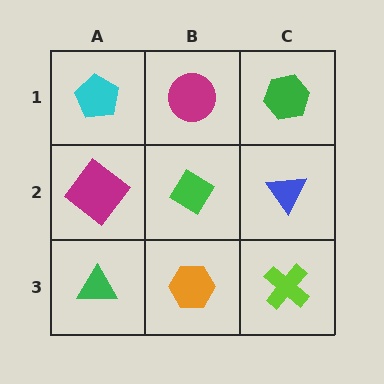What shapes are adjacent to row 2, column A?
A cyan pentagon (row 1, column A), a green triangle (row 3, column A), a green diamond (row 2, column B).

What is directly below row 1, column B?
A green diamond.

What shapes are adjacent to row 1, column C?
A blue triangle (row 2, column C), a magenta circle (row 1, column B).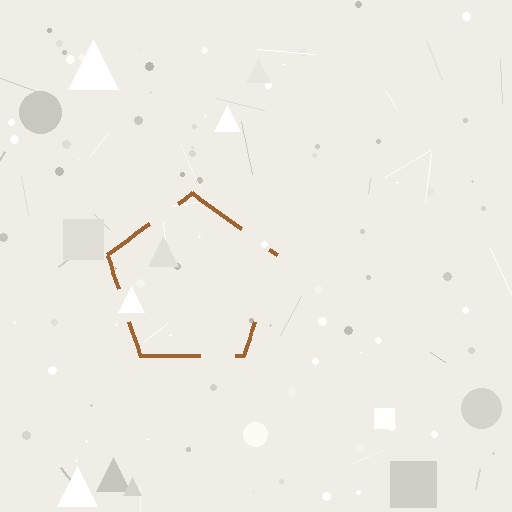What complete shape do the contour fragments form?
The contour fragments form a pentagon.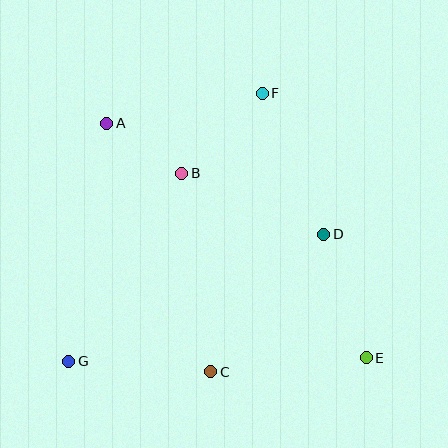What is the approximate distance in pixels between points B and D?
The distance between B and D is approximately 154 pixels.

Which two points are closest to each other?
Points A and B are closest to each other.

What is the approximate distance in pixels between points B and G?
The distance between B and G is approximately 219 pixels.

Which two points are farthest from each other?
Points A and E are farthest from each other.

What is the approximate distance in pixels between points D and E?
The distance between D and E is approximately 130 pixels.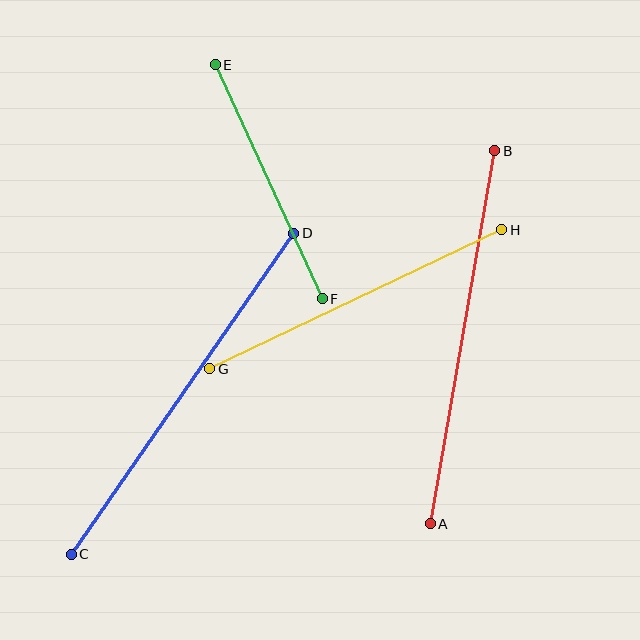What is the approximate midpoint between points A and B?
The midpoint is at approximately (463, 337) pixels.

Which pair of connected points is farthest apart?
Points C and D are farthest apart.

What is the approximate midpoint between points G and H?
The midpoint is at approximately (356, 299) pixels.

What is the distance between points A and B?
The distance is approximately 378 pixels.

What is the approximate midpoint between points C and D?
The midpoint is at approximately (183, 394) pixels.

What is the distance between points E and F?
The distance is approximately 257 pixels.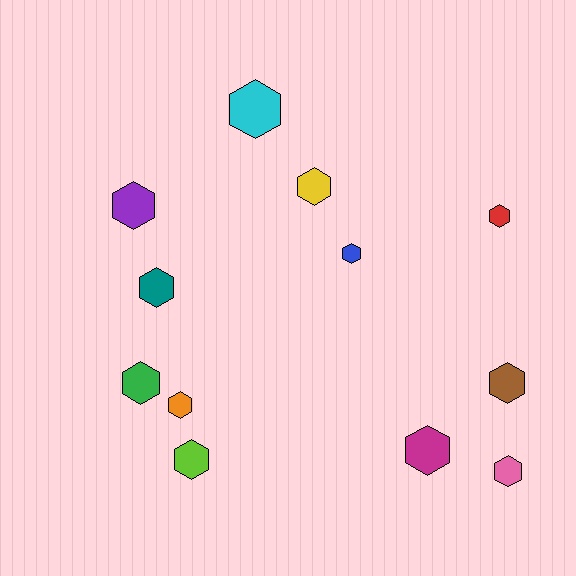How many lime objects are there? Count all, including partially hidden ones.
There is 1 lime object.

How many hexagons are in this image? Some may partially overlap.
There are 12 hexagons.